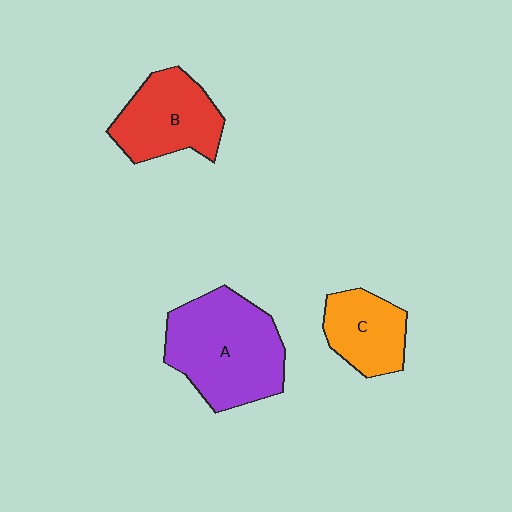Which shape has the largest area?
Shape A (purple).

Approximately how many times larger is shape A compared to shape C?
Approximately 1.9 times.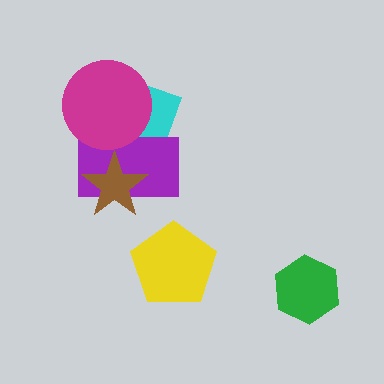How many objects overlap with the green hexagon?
0 objects overlap with the green hexagon.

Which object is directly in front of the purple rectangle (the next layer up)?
The brown star is directly in front of the purple rectangle.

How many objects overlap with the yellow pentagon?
0 objects overlap with the yellow pentagon.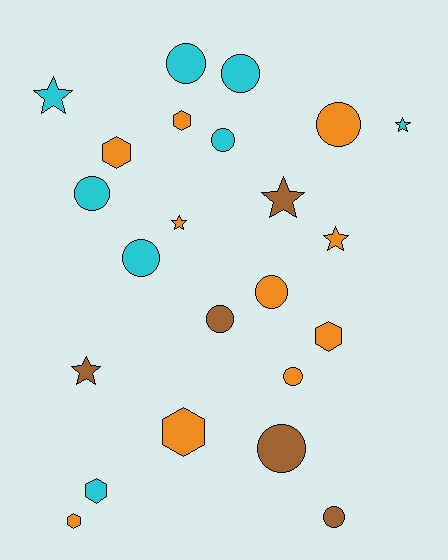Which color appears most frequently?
Orange, with 10 objects.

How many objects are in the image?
There are 23 objects.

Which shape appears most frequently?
Circle, with 11 objects.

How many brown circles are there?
There are 3 brown circles.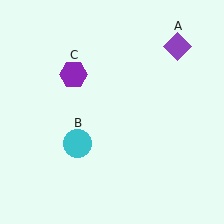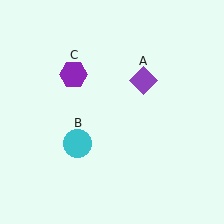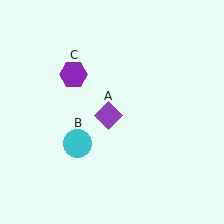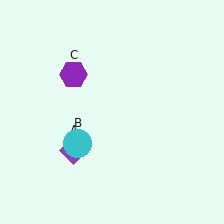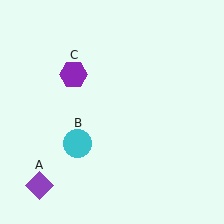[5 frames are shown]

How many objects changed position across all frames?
1 object changed position: purple diamond (object A).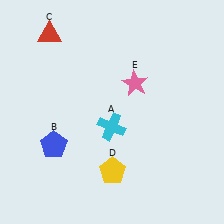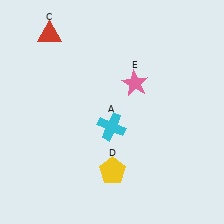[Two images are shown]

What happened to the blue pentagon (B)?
The blue pentagon (B) was removed in Image 2. It was in the bottom-left area of Image 1.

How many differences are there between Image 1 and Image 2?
There is 1 difference between the two images.